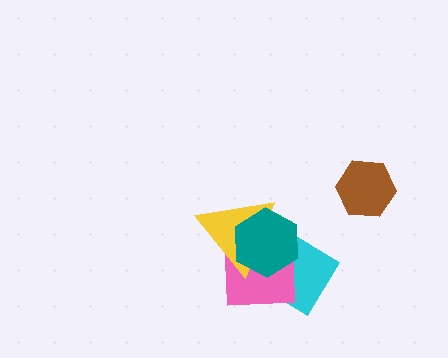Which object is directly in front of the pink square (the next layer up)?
The yellow triangle is directly in front of the pink square.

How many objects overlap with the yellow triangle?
2 objects overlap with the yellow triangle.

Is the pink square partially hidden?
Yes, it is partially covered by another shape.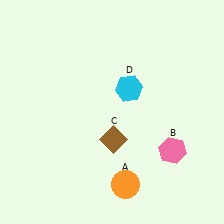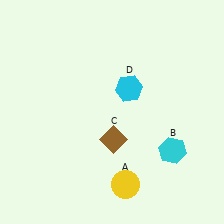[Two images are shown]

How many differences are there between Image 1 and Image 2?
There are 2 differences between the two images.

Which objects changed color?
A changed from orange to yellow. B changed from pink to cyan.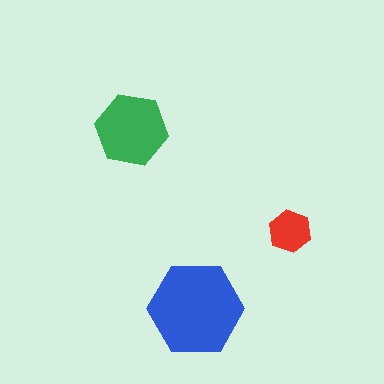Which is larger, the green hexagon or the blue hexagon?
The blue one.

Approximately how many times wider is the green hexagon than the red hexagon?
About 1.5 times wider.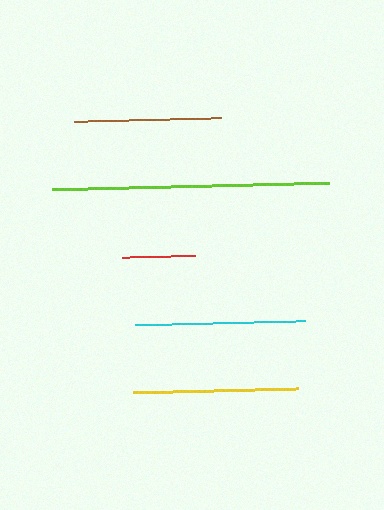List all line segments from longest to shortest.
From longest to shortest: lime, cyan, yellow, brown, red.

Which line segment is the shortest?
The red line is the shortest at approximately 73 pixels.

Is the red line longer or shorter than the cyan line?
The cyan line is longer than the red line.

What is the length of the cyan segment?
The cyan segment is approximately 171 pixels long.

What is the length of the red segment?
The red segment is approximately 73 pixels long.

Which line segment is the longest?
The lime line is the longest at approximately 277 pixels.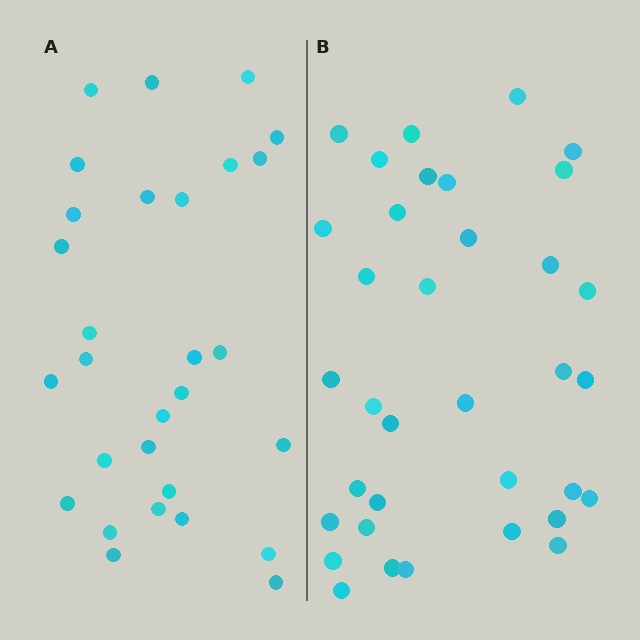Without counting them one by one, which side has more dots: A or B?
Region B (the right region) has more dots.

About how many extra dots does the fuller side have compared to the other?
Region B has about 6 more dots than region A.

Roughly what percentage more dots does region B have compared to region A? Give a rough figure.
About 20% more.